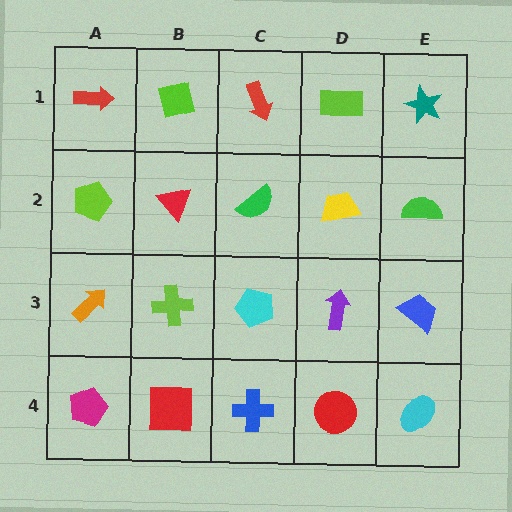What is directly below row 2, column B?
A lime cross.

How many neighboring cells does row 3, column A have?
3.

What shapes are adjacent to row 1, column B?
A red triangle (row 2, column B), a red arrow (row 1, column A), a red arrow (row 1, column C).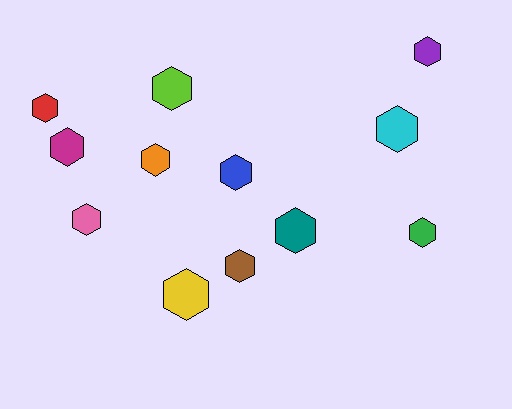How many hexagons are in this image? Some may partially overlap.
There are 12 hexagons.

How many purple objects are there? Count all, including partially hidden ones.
There is 1 purple object.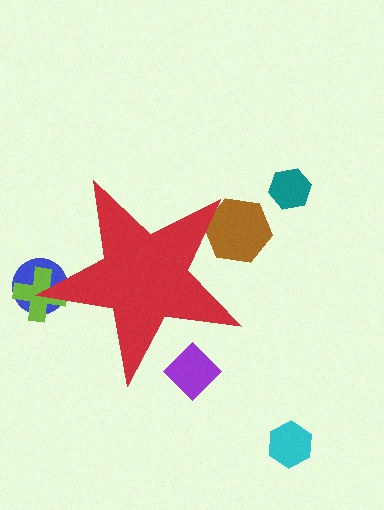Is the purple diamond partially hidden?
Yes, the purple diamond is partially hidden behind the red star.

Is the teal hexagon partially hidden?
No, the teal hexagon is fully visible.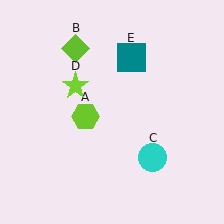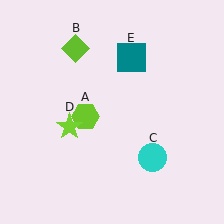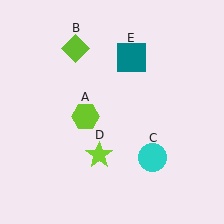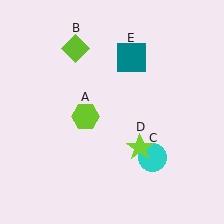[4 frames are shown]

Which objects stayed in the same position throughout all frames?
Lime hexagon (object A) and lime diamond (object B) and cyan circle (object C) and teal square (object E) remained stationary.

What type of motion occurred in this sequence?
The lime star (object D) rotated counterclockwise around the center of the scene.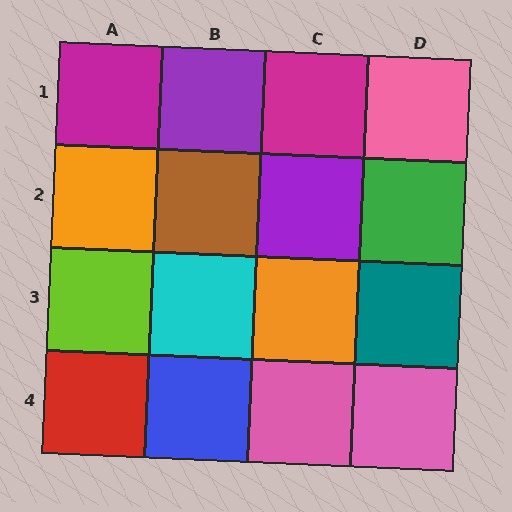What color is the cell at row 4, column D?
Pink.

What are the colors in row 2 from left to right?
Orange, brown, purple, green.